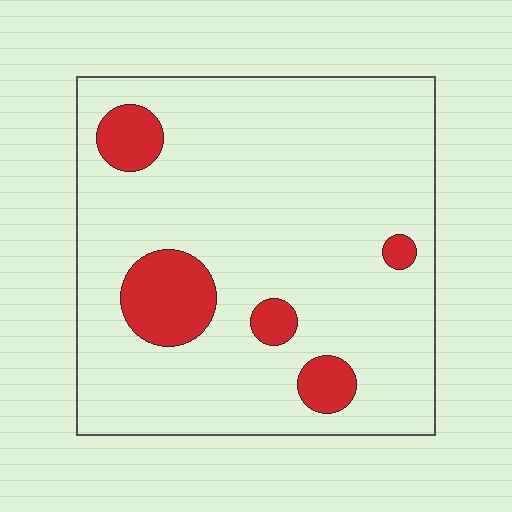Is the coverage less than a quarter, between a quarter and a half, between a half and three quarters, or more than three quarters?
Less than a quarter.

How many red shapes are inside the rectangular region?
5.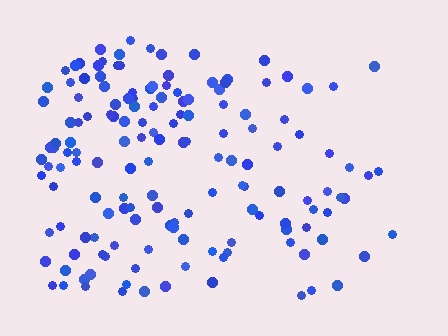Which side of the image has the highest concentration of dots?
The left.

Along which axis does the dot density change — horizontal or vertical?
Horizontal.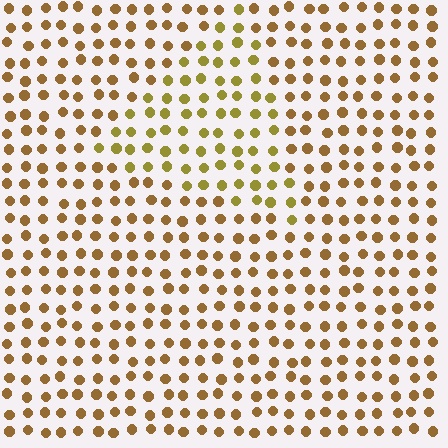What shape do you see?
I see a triangle.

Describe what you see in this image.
The image is filled with small brown elements in a uniform arrangement. A triangle-shaped region is visible where the elements are tinted to a slightly different hue, forming a subtle color boundary.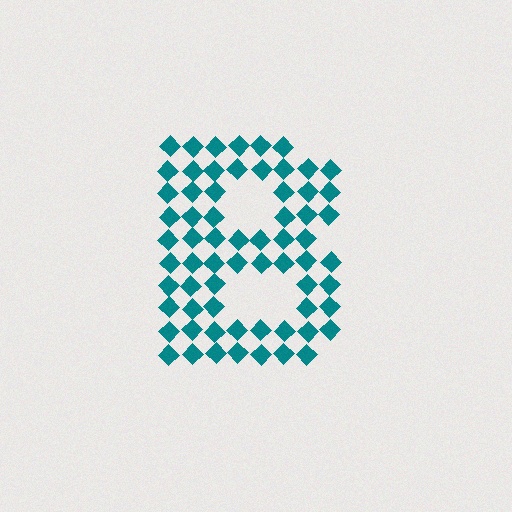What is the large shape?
The large shape is the letter B.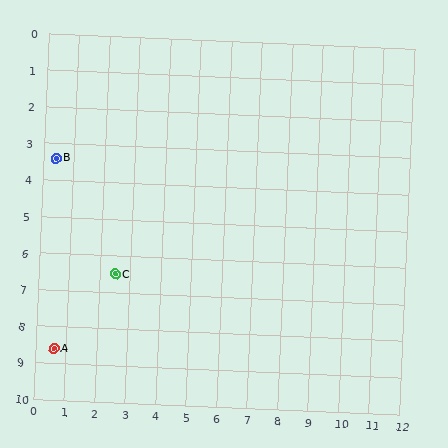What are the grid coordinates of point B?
Point B is at approximately (0.4, 3.4).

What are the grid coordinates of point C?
Point C is at approximately (2.5, 6.5).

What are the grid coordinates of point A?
Point A is at approximately (0.6, 8.6).